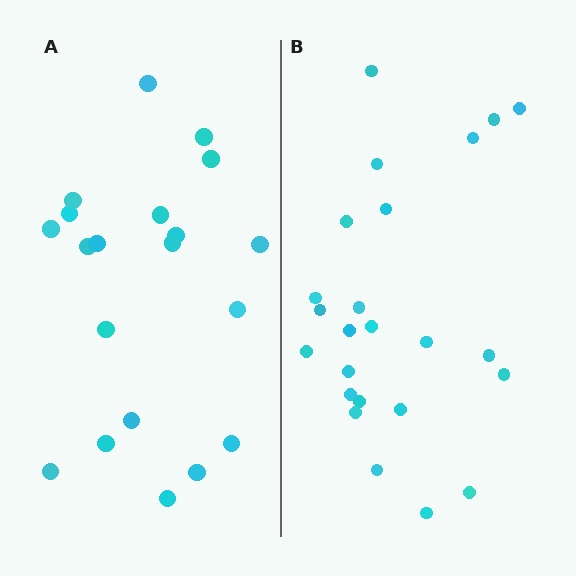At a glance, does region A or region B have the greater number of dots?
Region B (the right region) has more dots.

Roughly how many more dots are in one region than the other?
Region B has about 4 more dots than region A.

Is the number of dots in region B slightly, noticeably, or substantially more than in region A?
Region B has only slightly more — the two regions are fairly close. The ratio is roughly 1.2 to 1.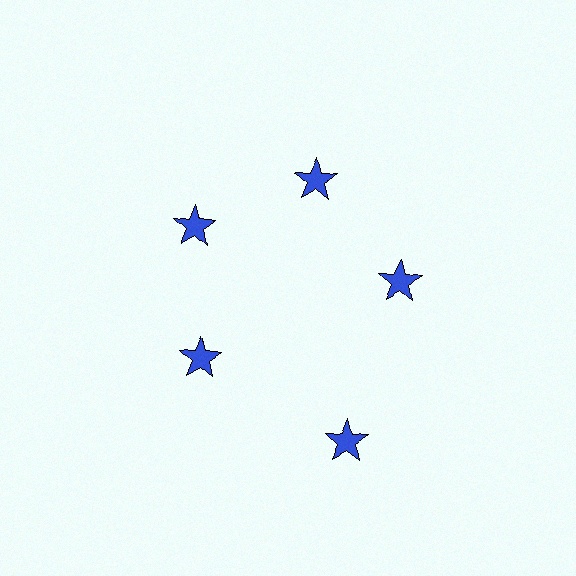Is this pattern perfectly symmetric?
No. The 5 blue stars are arranged in a ring, but one element near the 5 o'clock position is pushed outward from the center, breaking the 5-fold rotational symmetry.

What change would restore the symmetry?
The symmetry would be restored by moving it inward, back onto the ring so that all 5 stars sit at equal angles and equal distance from the center.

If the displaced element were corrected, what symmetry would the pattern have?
It would have 5-fold rotational symmetry — the pattern would map onto itself every 72 degrees.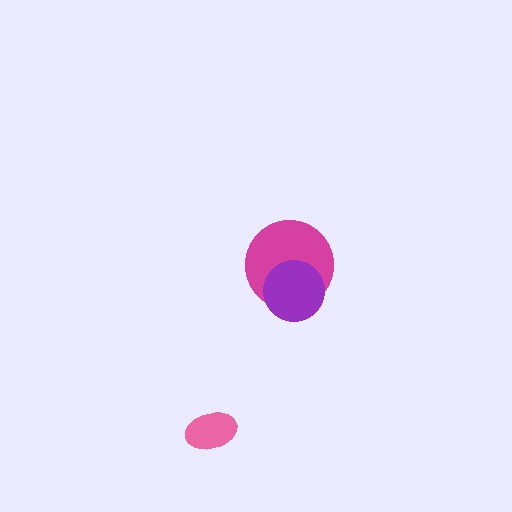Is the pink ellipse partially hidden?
No, no other shape covers it.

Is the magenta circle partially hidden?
Yes, it is partially covered by another shape.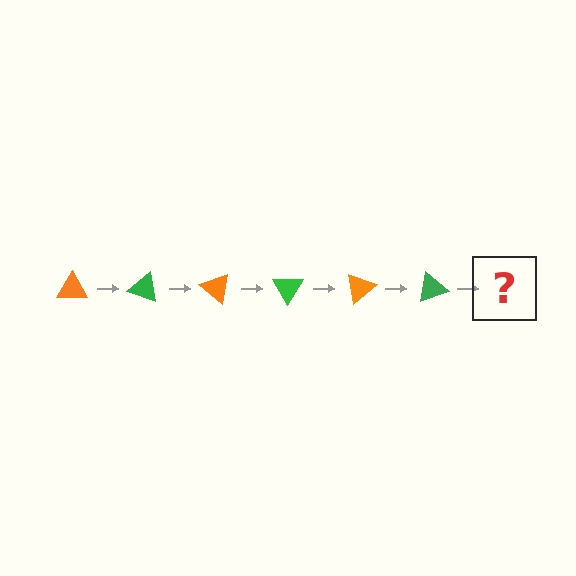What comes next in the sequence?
The next element should be an orange triangle, rotated 120 degrees from the start.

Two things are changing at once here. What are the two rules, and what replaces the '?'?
The two rules are that it rotates 20 degrees each step and the color cycles through orange and green. The '?' should be an orange triangle, rotated 120 degrees from the start.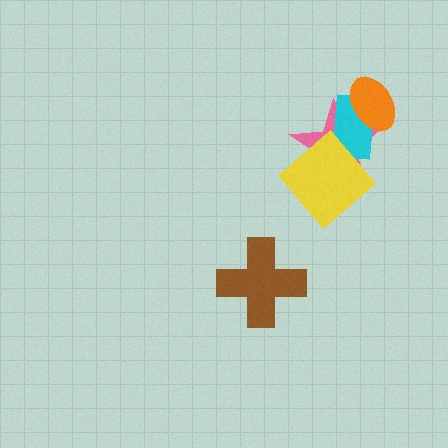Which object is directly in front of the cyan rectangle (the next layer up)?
The orange ellipse is directly in front of the cyan rectangle.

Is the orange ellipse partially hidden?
No, no other shape covers it.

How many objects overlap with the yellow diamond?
2 objects overlap with the yellow diamond.